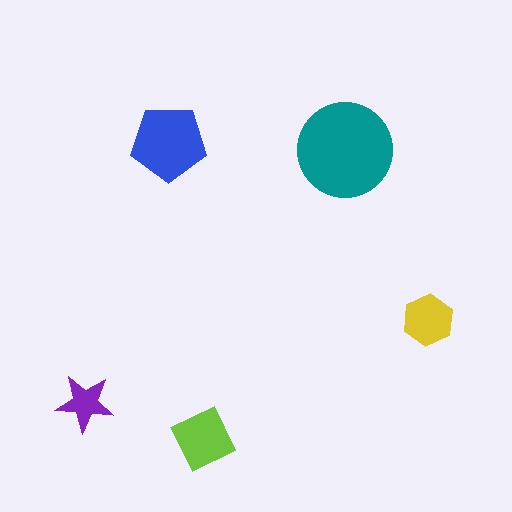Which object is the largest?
The teal circle.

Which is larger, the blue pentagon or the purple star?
The blue pentagon.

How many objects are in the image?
There are 5 objects in the image.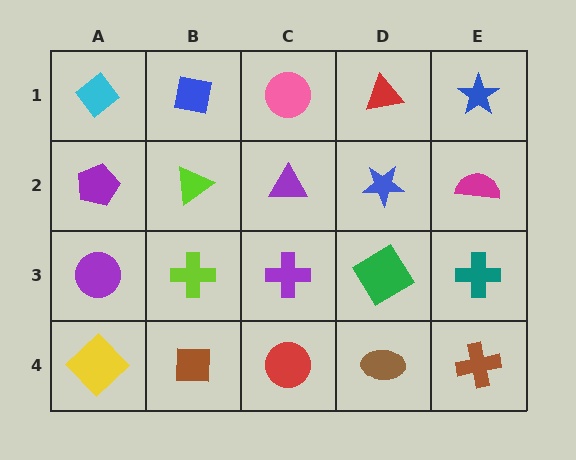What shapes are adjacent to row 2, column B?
A blue square (row 1, column B), a lime cross (row 3, column B), a purple pentagon (row 2, column A), a purple triangle (row 2, column C).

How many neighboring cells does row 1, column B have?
3.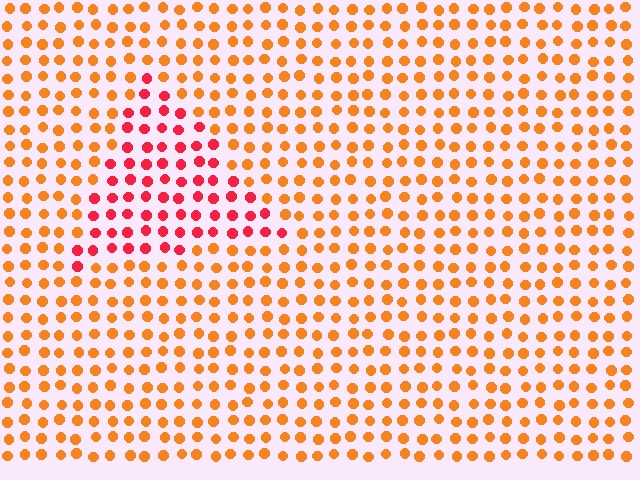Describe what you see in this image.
The image is filled with small orange elements in a uniform arrangement. A triangle-shaped region is visible where the elements are tinted to a slightly different hue, forming a subtle color boundary.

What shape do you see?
I see a triangle.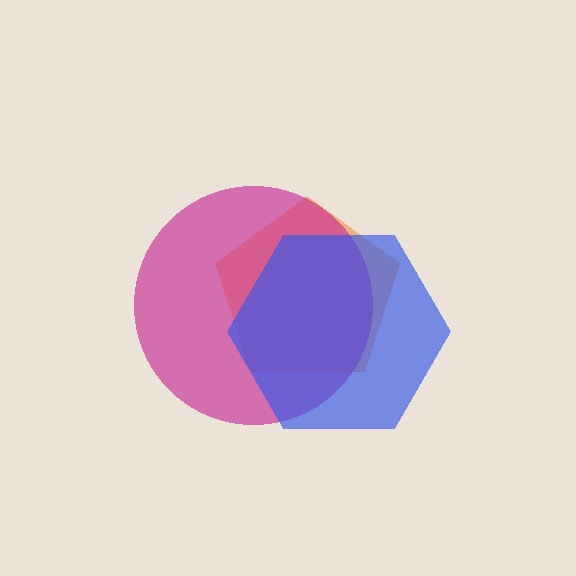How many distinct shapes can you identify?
There are 3 distinct shapes: an orange pentagon, a magenta circle, a blue hexagon.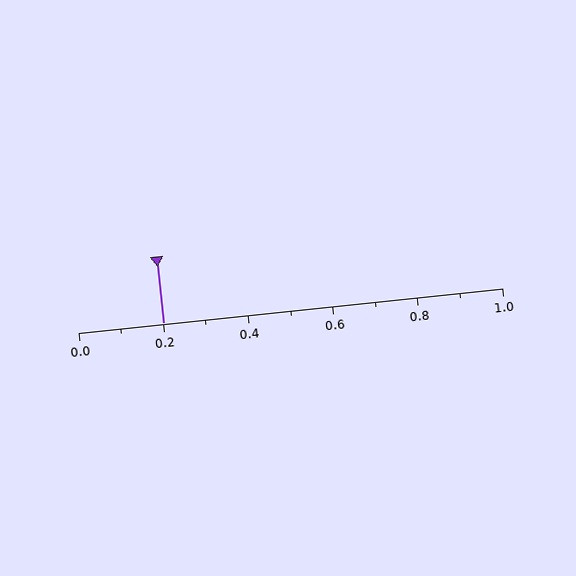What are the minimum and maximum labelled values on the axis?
The axis runs from 0.0 to 1.0.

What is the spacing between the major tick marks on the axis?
The major ticks are spaced 0.2 apart.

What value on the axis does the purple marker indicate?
The marker indicates approximately 0.2.